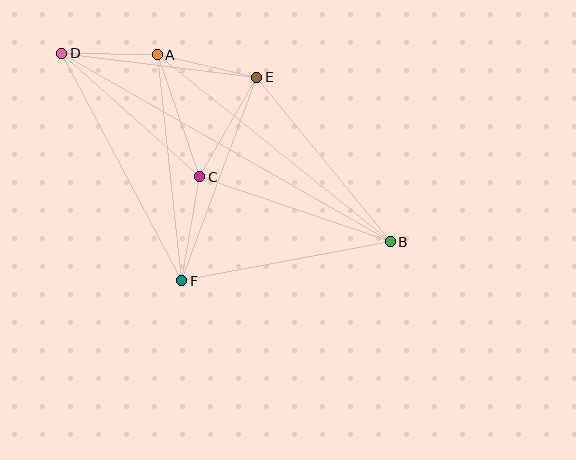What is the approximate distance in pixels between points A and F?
The distance between A and F is approximately 227 pixels.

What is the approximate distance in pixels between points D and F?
The distance between D and F is approximately 257 pixels.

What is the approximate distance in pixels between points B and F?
The distance between B and F is approximately 212 pixels.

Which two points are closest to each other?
Points A and D are closest to each other.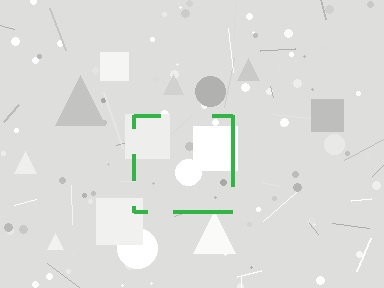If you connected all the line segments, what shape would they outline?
They would outline a square.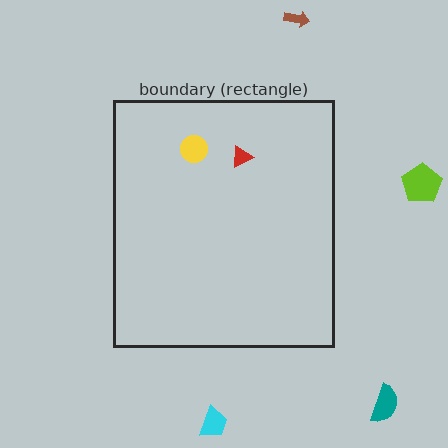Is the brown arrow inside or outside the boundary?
Outside.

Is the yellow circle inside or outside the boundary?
Inside.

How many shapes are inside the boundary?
2 inside, 4 outside.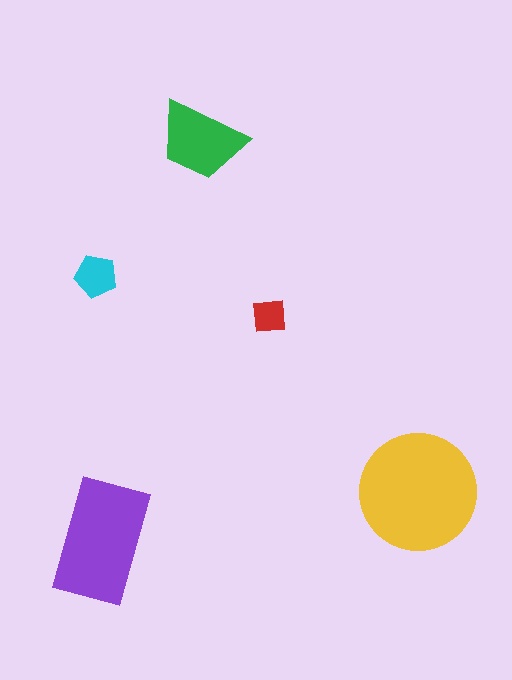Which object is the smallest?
The red square.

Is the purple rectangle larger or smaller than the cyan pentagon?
Larger.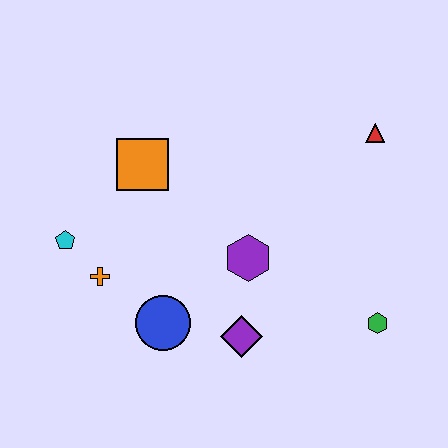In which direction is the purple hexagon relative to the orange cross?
The purple hexagon is to the right of the orange cross.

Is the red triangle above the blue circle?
Yes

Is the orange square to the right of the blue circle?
No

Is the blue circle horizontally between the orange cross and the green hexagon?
Yes